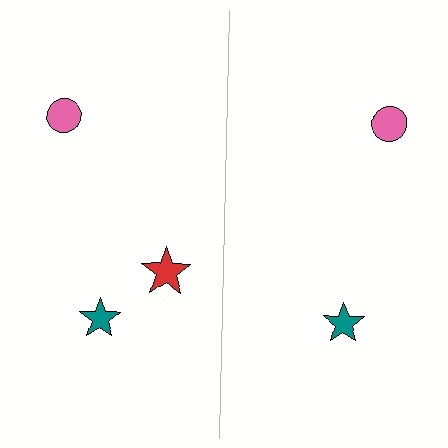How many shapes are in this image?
There are 5 shapes in this image.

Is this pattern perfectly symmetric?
No, the pattern is not perfectly symmetric. A red star is missing from the right side.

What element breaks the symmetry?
A red star is missing from the right side.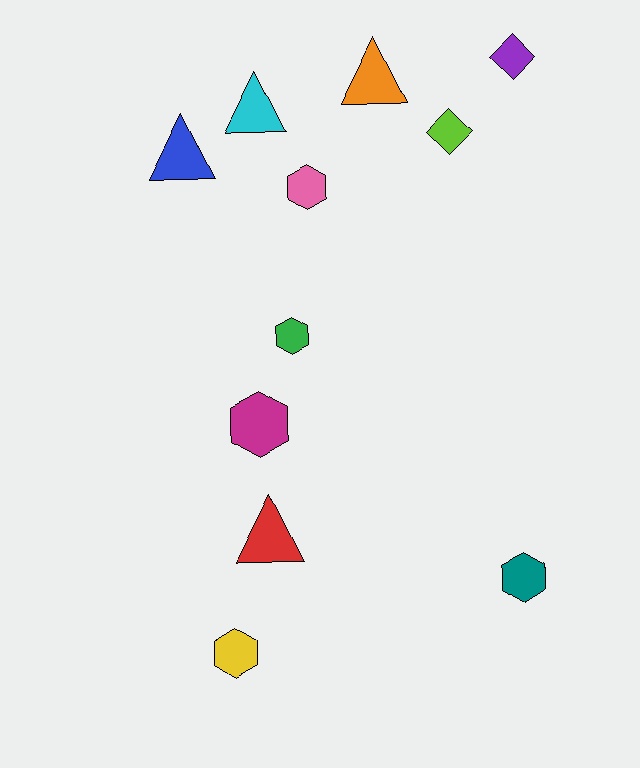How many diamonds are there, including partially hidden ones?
There are 2 diamonds.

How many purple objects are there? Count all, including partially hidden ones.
There is 1 purple object.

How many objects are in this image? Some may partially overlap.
There are 11 objects.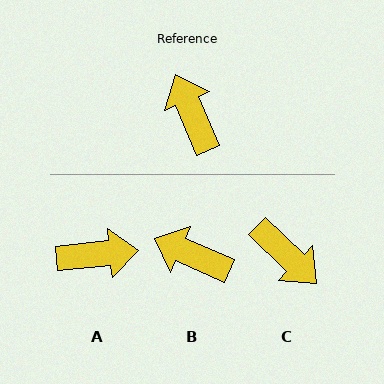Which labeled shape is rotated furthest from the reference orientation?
C, about 157 degrees away.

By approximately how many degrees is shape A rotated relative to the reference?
Approximately 107 degrees clockwise.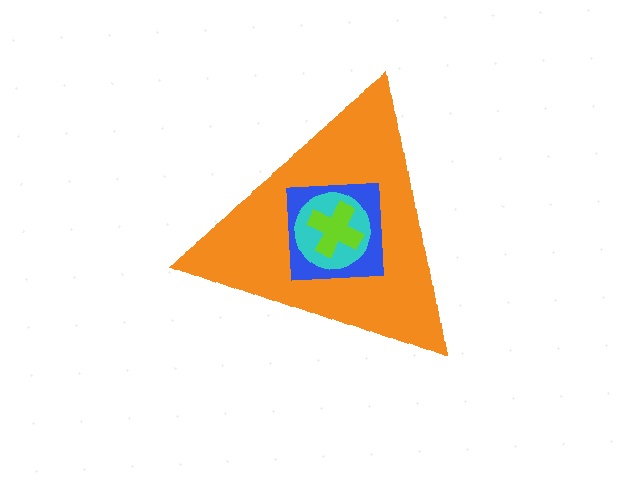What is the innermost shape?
The lime cross.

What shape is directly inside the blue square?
The cyan circle.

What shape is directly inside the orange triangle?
The blue square.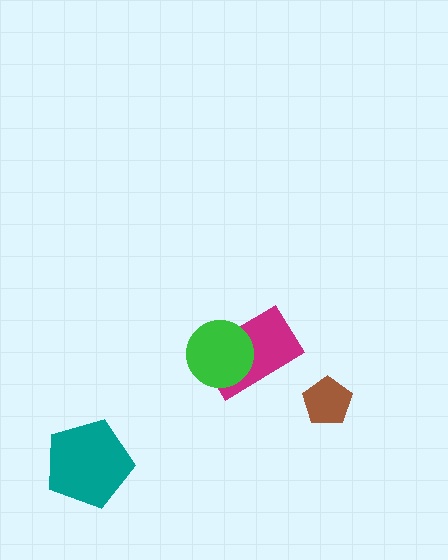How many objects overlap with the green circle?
1 object overlaps with the green circle.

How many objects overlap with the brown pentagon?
0 objects overlap with the brown pentagon.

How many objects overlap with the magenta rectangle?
1 object overlaps with the magenta rectangle.